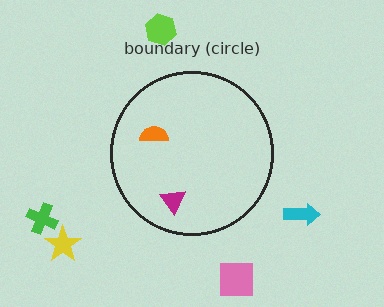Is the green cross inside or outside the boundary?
Outside.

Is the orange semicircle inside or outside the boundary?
Inside.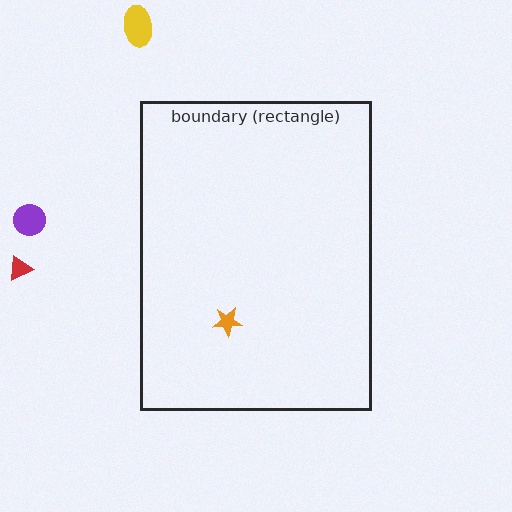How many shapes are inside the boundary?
1 inside, 3 outside.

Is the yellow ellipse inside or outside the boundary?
Outside.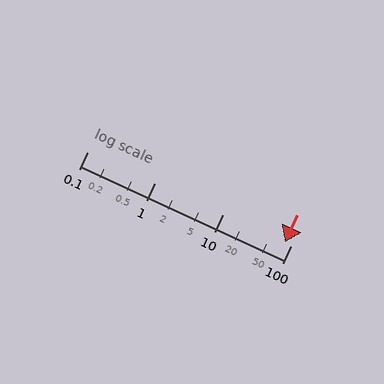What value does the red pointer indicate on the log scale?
The pointer indicates approximately 81.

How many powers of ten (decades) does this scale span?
The scale spans 3 decades, from 0.1 to 100.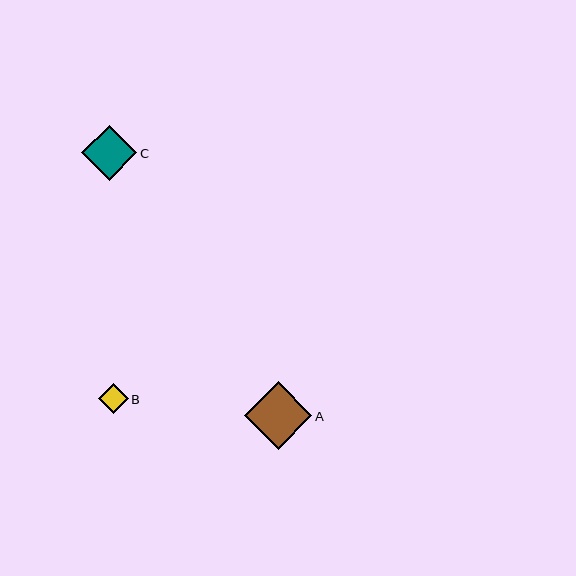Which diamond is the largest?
Diamond A is the largest with a size of approximately 68 pixels.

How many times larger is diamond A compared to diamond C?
Diamond A is approximately 1.2 times the size of diamond C.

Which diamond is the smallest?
Diamond B is the smallest with a size of approximately 30 pixels.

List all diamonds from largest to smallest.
From largest to smallest: A, C, B.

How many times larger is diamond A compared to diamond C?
Diamond A is approximately 1.2 times the size of diamond C.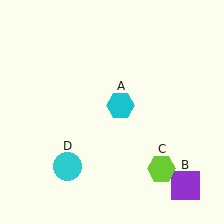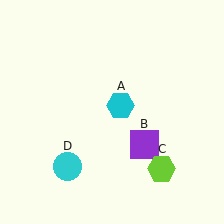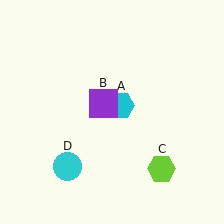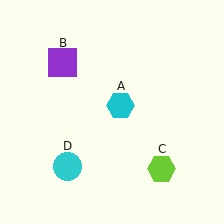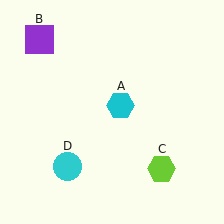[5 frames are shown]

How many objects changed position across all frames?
1 object changed position: purple square (object B).